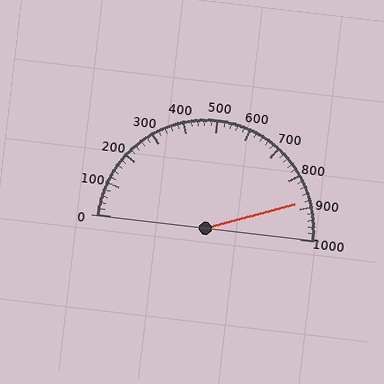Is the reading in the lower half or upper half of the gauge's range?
The reading is in the upper half of the range (0 to 1000).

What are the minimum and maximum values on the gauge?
The gauge ranges from 0 to 1000.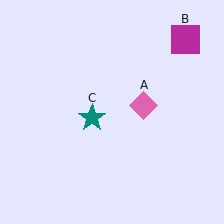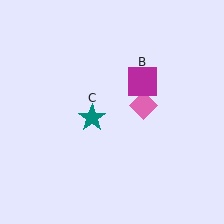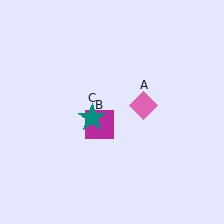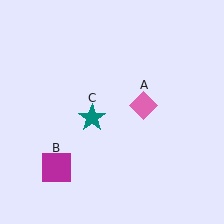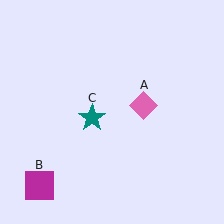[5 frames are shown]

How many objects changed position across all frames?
1 object changed position: magenta square (object B).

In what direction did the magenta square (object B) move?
The magenta square (object B) moved down and to the left.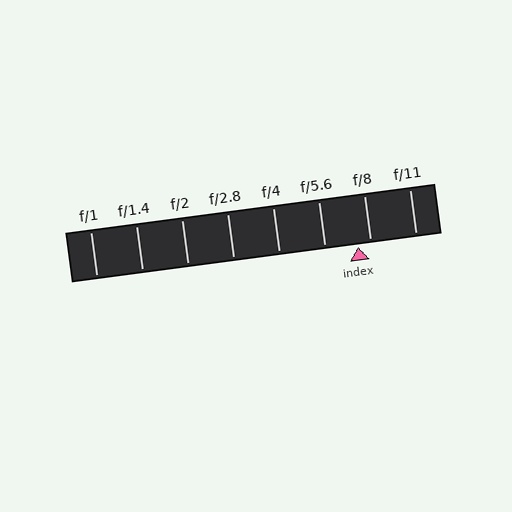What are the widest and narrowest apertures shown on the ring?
The widest aperture shown is f/1 and the narrowest is f/11.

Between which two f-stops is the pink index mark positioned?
The index mark is between f/5.6 and f/8.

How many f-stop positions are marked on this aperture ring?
There are 8 f-stop positions marked.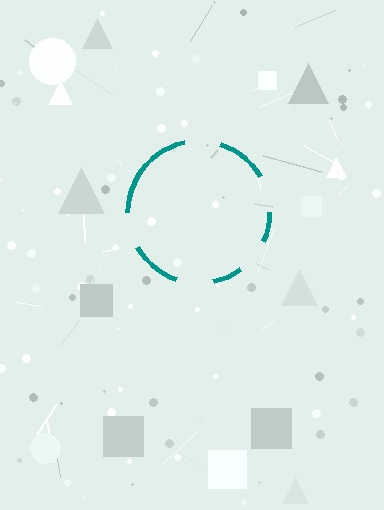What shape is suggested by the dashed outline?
The dashed outline suggests a circle.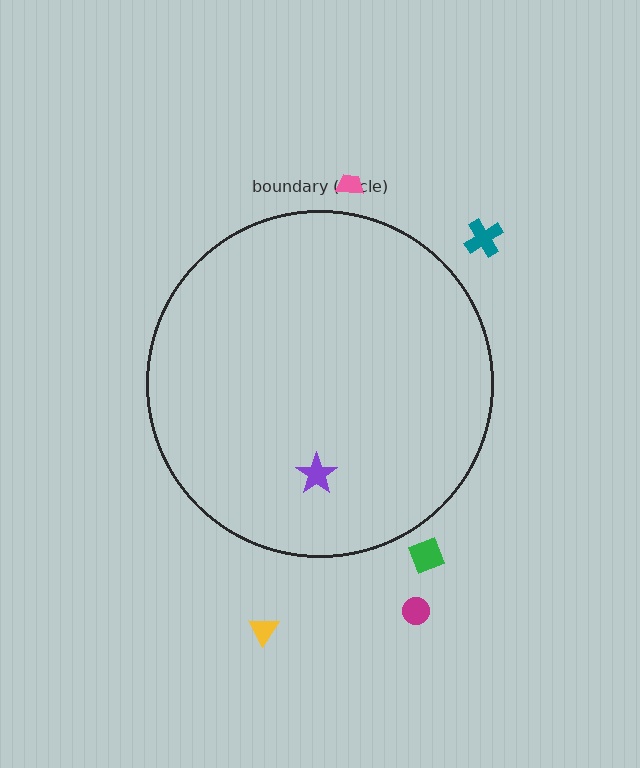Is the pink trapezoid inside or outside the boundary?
Outside.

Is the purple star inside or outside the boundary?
Inside.